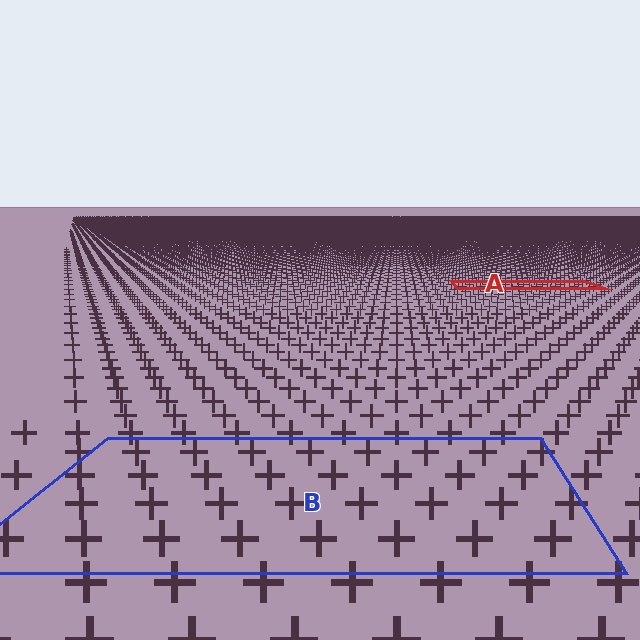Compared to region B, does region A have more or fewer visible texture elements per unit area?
Region A has more texture elements per unit area — they are packed more densely because it is farther away.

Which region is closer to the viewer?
Region B is closer. The texture elements there are larger and more spread out.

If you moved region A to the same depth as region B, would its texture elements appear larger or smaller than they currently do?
They would appear larger. At a closer depth, the same texture elements are projected at a bigger on-screen size.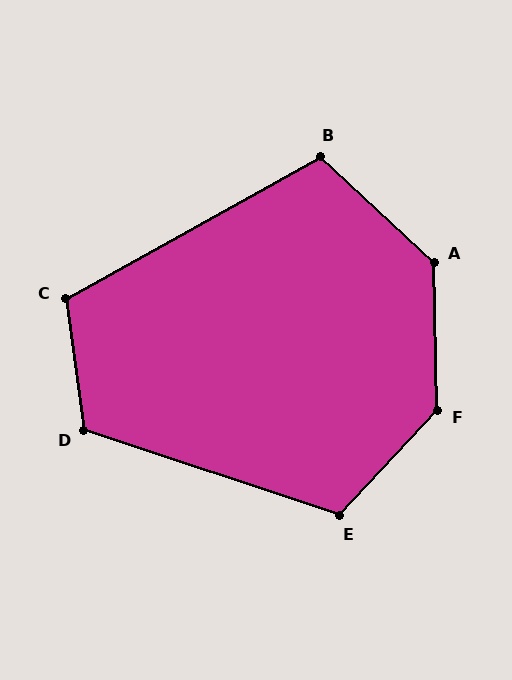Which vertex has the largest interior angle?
F, at approximately 136 degrees.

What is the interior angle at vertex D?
Approximately 116 degrees (obtuse).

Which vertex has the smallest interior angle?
B, at approximately 108 degrees.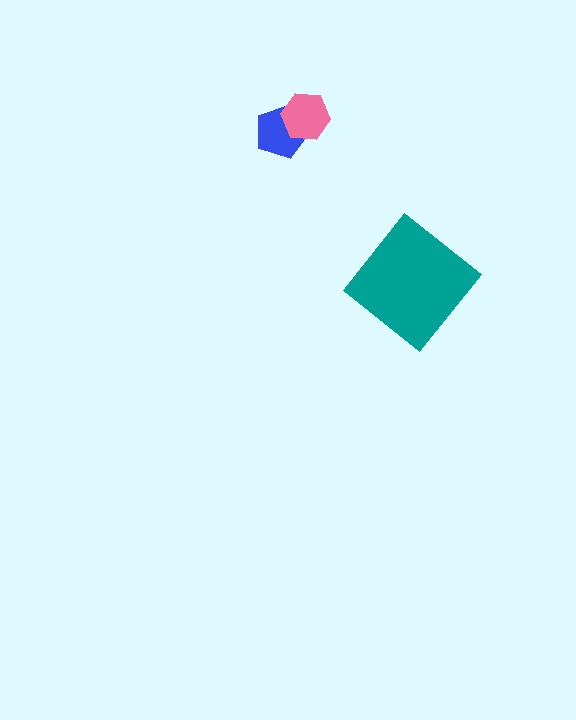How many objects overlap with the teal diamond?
0 objects overlap with the teal diamond.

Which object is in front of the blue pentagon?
The pink hexagon is in front of the blue pentagon.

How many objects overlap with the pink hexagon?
1 object overlaps with the pink hexagon.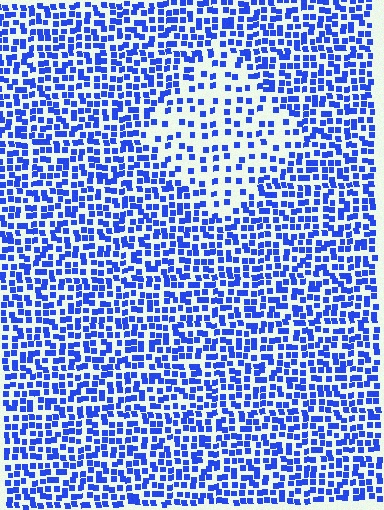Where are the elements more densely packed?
The elements are more densely packed outside the diamond boundary.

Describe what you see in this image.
The image contains small blue elements arranged at two different densities. A diamond-shaped region is visible where the elements are less densely packed than the surrounding area.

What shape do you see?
I see a diamond.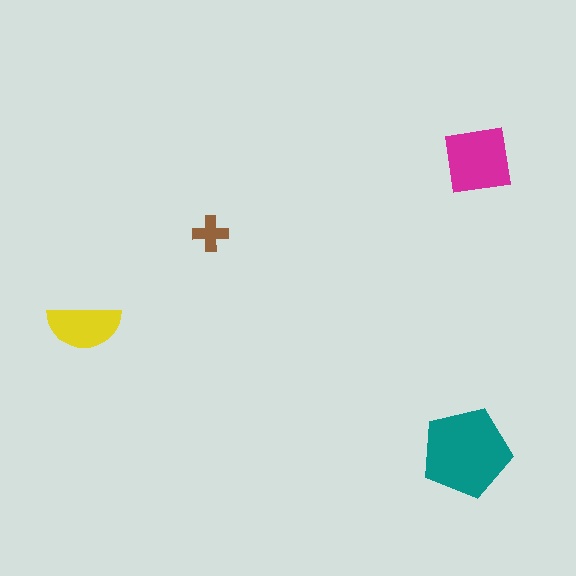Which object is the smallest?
The brown cross.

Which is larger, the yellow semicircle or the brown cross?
The yellow semicircle.